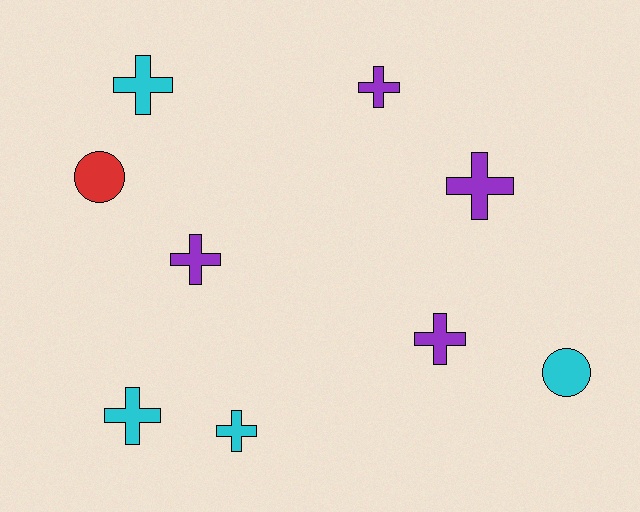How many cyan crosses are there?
There are 3 cyan crosses.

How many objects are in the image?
There are 9 objects.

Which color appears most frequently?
Purple, with 4 objects.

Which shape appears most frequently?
Cross, with 7 objects.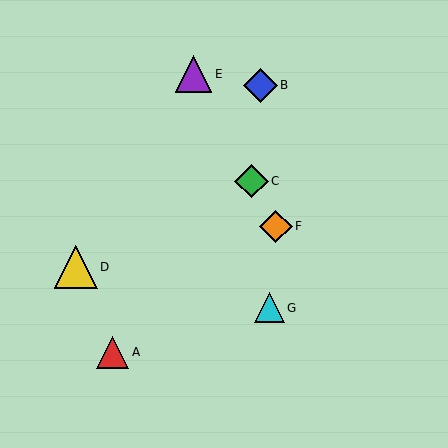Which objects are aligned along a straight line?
Objects C, E, F are aligned along a straight line.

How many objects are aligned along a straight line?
3 objects (C, E, F) are aligned along a straight line.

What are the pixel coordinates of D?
Object D is at (76, 267).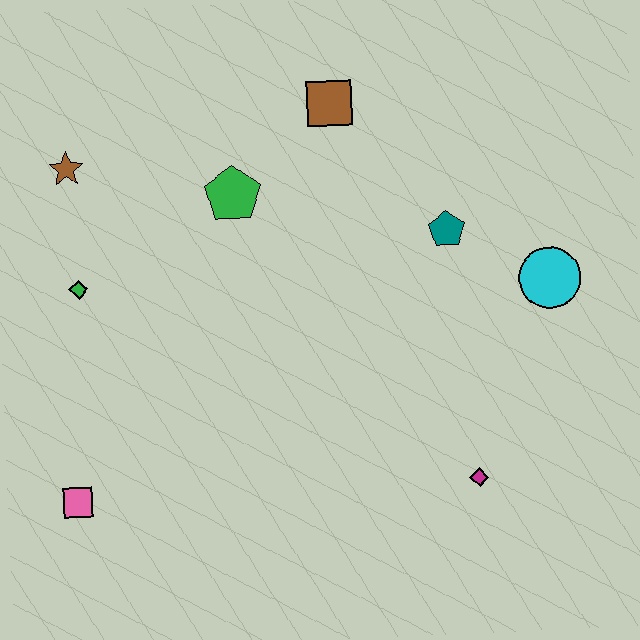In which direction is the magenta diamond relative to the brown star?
The magenta diamond is to the right of the brown star.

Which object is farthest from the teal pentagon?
The pink square is farthest from the teal pentagon.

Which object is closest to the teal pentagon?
The cyan circle is closest to the teal pentagon.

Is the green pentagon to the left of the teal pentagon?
Yes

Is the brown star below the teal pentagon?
No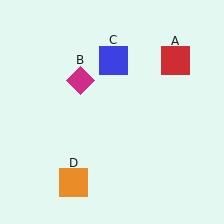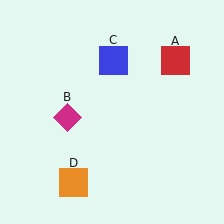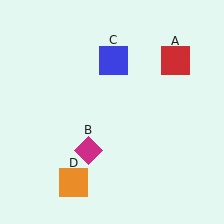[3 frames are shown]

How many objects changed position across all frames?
1 object changed position: magenta diamond (object B).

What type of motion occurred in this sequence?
The magenta diamond (object B) rotated counterclockwise around the center of the scene.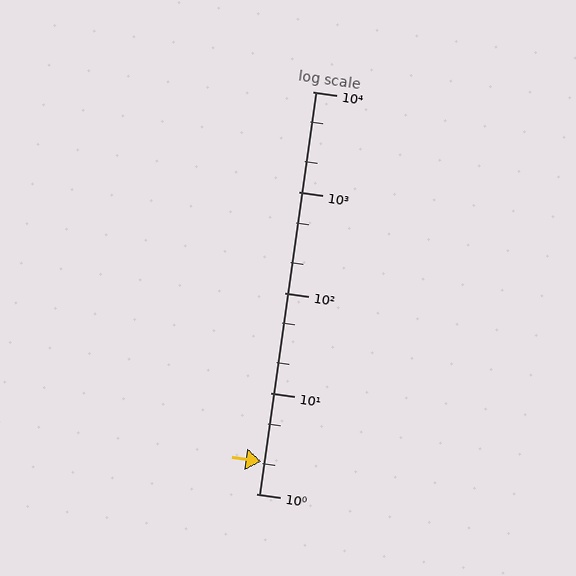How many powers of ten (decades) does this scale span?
The scale spans 4 decades, from 1 to 10000.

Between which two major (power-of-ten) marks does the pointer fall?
The pointer is between 1 and 10.